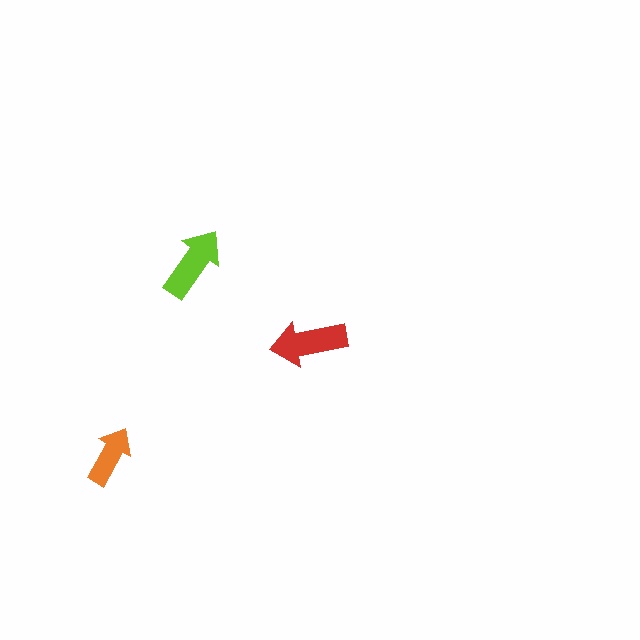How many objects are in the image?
There are 3 objects in the image.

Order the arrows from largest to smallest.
the red one, the lime one, the orange one.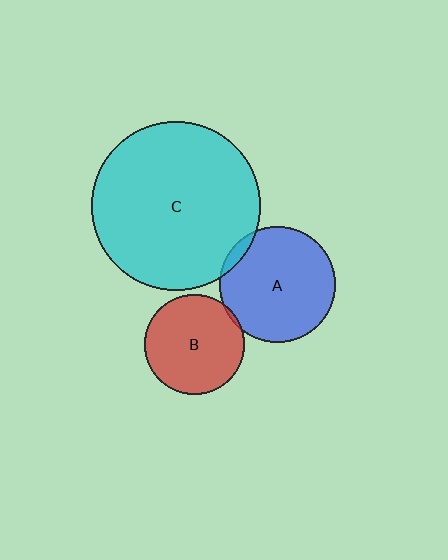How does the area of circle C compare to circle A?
Approximately 2.1 times.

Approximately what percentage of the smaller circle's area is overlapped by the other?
Approximately 5%.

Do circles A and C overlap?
Yes.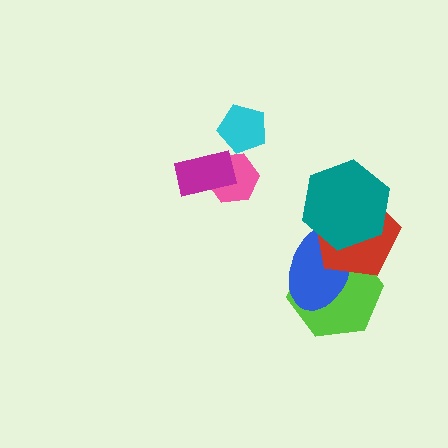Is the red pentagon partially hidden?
Yes, it is partially covered by another shape.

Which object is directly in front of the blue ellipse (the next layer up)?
The red pentagon is directly in front of the blue ellipse.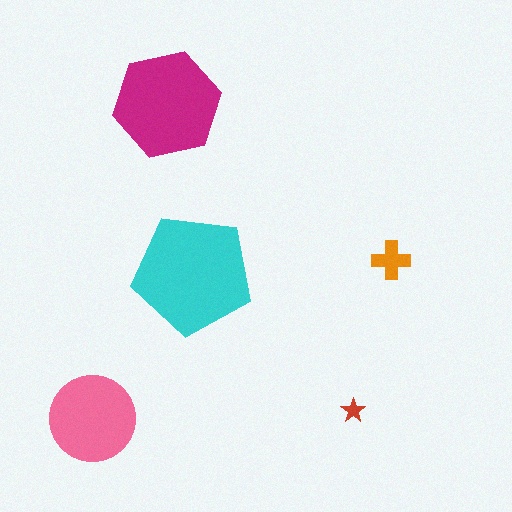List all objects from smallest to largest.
The red star, the orange cross, the pink circle, the magenta hexagon, the cyan pentagon.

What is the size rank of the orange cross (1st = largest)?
4th.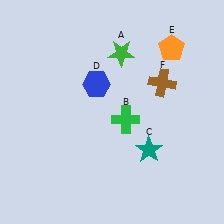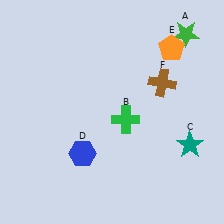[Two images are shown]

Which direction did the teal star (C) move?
The teal star (C) moved right.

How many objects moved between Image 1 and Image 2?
3 objects moved between the two images.